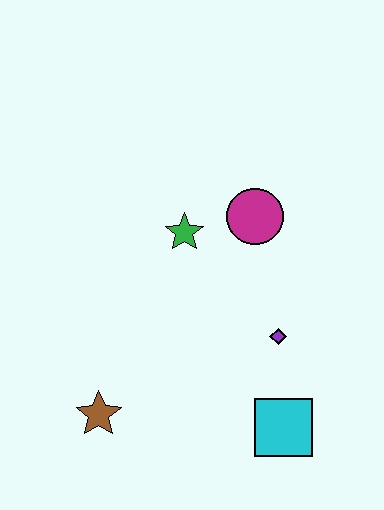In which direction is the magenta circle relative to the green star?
The magenta circle is to the right of the green star.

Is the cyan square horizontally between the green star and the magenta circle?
No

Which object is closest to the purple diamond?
The cyan square is closest to the purple diamond.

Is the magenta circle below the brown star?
No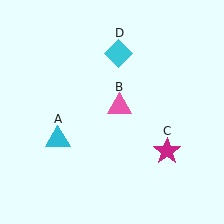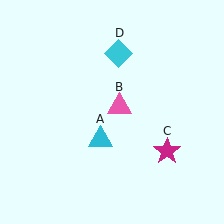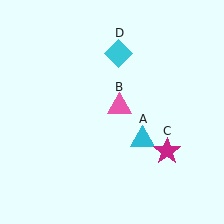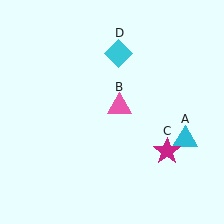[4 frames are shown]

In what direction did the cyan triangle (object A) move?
The cyan triangle (object A) moved right.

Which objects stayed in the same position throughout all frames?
Pink triangle (object B) and magenta star (object C) and cyan diamond (object D) remained stationary.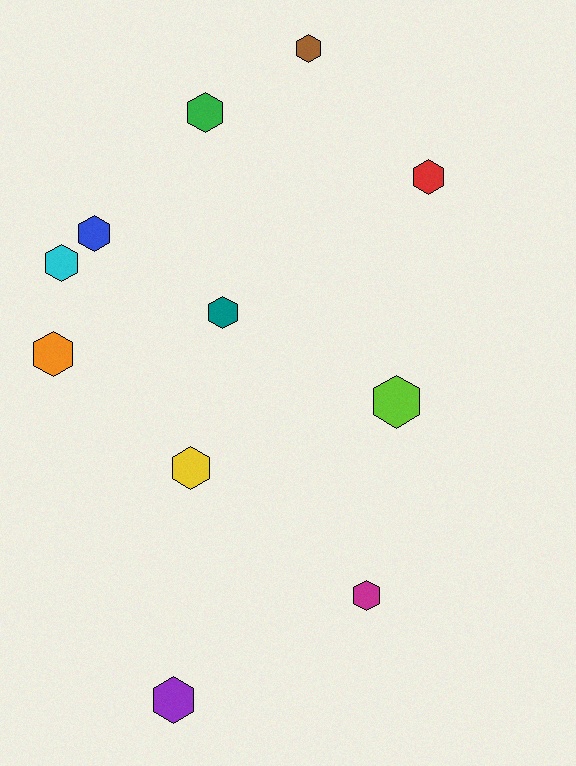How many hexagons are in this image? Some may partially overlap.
There are 11 hexagons.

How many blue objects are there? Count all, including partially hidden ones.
There is 1 blue object.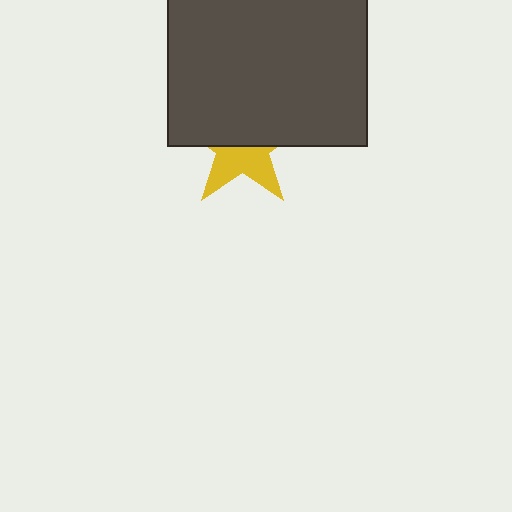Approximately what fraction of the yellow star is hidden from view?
Roughly 57% of the yellow star is hidden behind the dark gray square.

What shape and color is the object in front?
The object in front is a dark gray square.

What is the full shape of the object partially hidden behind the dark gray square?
The partially hidden object is a yellow star.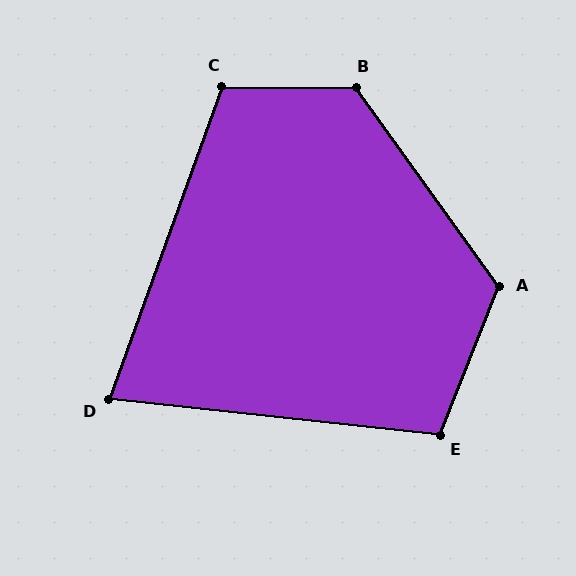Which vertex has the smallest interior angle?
D, at approximately 76 degrees.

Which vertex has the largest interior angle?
B, at approximately 126 degrees.